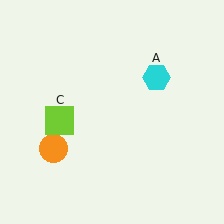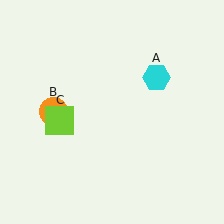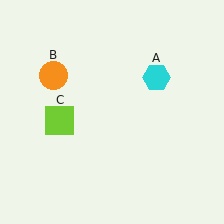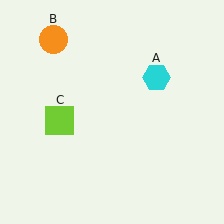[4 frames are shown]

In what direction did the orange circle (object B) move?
The orange circle (object B) moved up.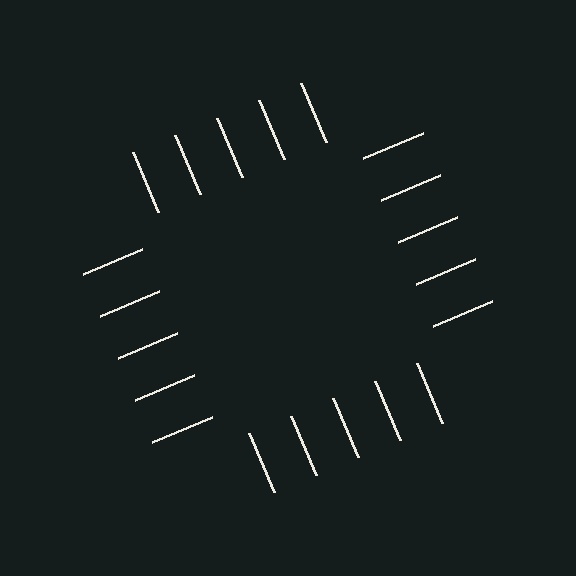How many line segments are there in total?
20 — 5 along each of the 4 edges.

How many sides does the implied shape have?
4 sides — the line-ends trace a square.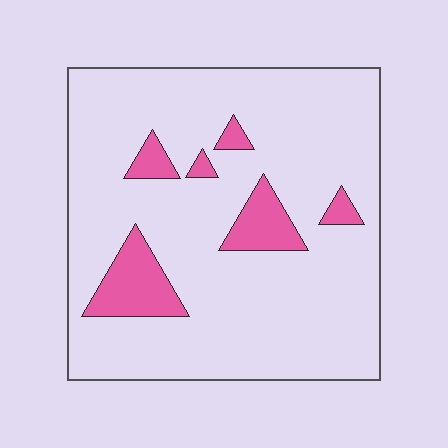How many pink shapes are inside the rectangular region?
6.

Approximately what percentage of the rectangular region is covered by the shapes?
Approximately 15%.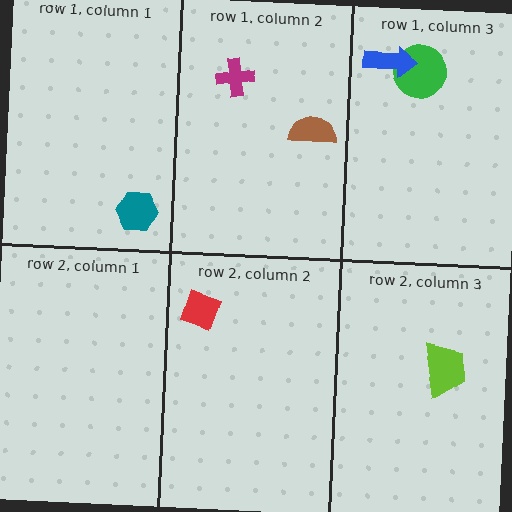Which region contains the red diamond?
The row 2, column 2 region.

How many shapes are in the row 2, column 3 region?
1.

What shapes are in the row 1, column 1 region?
The teal hexagon.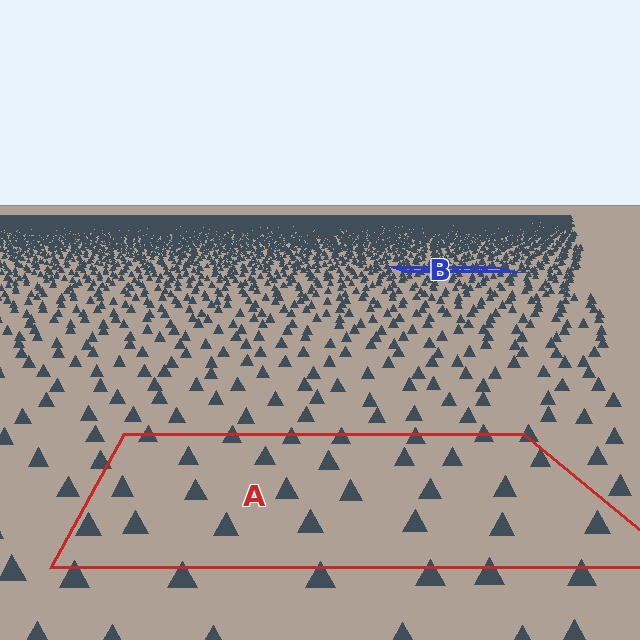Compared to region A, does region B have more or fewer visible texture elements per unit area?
Region B has more texture elements per unit area — they are packed more densely because it is farther away.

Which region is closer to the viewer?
Region A is closer. The texture elements there are larger and more spread out.